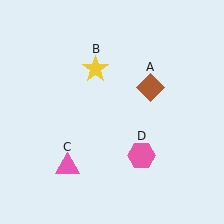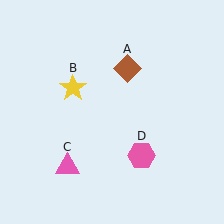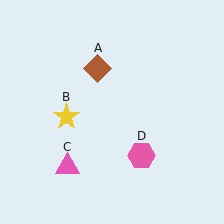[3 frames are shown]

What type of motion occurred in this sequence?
The brown diamond (object A), yellow star (object B) rotated counterclockwise around the center of the scene.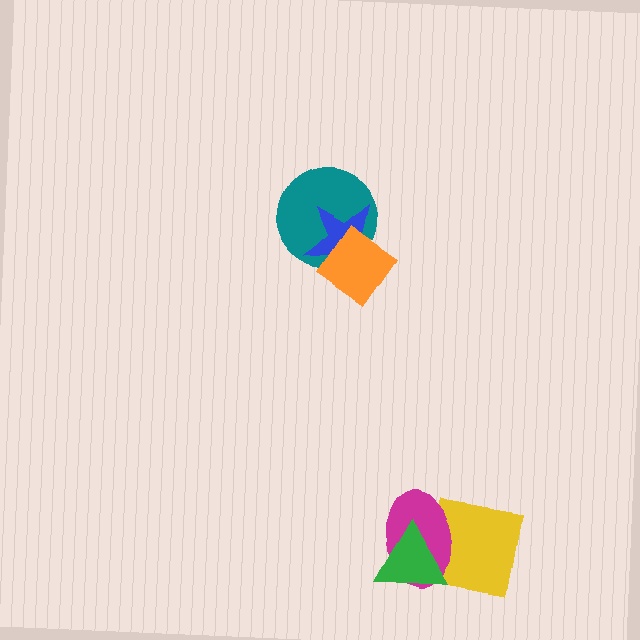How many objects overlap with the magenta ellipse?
2 objects overlap with the magenta ellipse.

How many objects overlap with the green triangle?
2 objects overlap with the green triangle.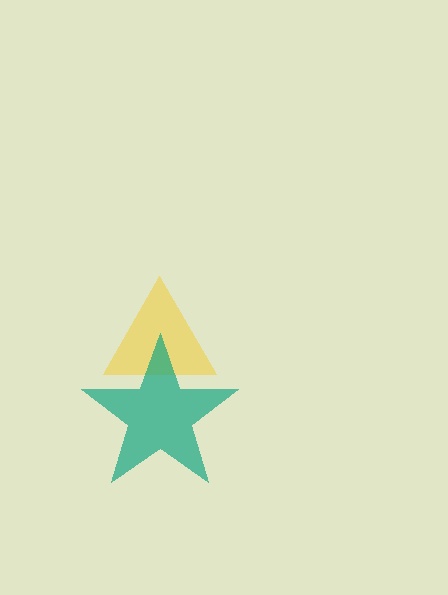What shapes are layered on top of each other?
The layered shapes are: a yellow triangle, a teal star.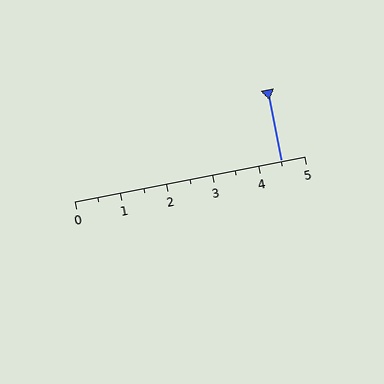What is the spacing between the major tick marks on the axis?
The major ticks are spaced 1 apart.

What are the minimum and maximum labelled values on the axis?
The axis runs from 0 to 5.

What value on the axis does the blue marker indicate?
The marker indicates approximately 4.5.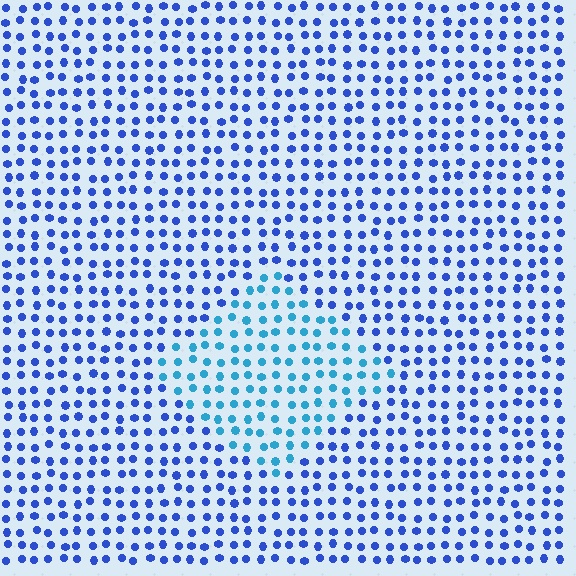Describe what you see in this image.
The image is filled with small blue elements in a uniform arrangement. A diamond-shaped region is visible where the elements are tinted to a slightly different hue, forming a subtle color boundary.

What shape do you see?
I see a diamond.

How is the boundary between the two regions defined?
The boundary is defined purely by a slight shift in hue (about 32 degrees). Spacing, size, and orientation are identical on both sides.